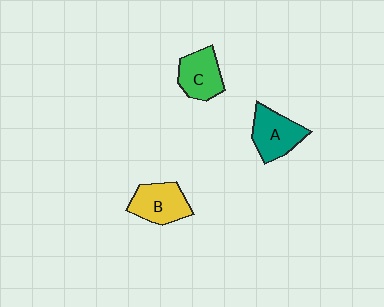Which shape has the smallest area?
Shape C (green).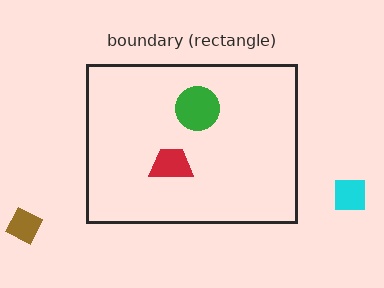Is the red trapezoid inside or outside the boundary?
Inside.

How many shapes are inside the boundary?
2 inside, 2 outside.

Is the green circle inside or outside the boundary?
Inside.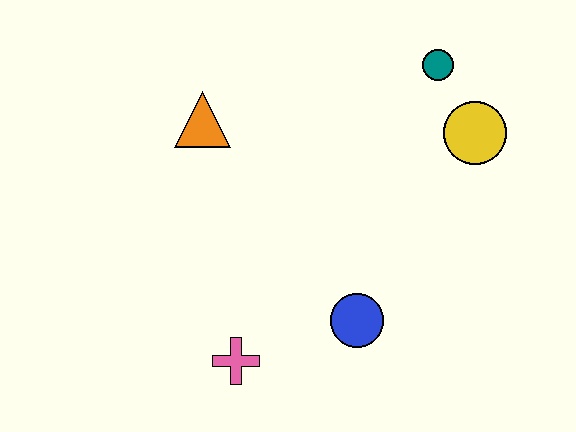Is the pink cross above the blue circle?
No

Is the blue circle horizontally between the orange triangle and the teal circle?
Yes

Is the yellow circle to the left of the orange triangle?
No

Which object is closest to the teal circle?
The yellow circle is closest to the teal circle.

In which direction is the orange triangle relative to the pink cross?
The orange triangle is above the pink cross.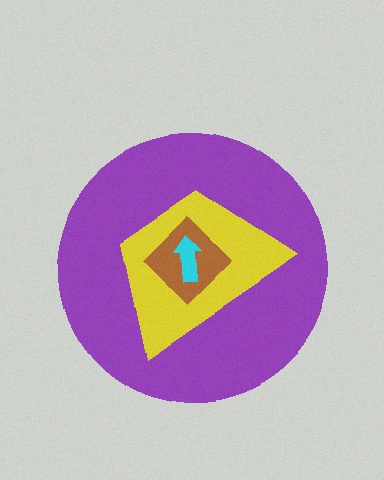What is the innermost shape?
The cyan arrow.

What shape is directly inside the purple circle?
The yellow trapezoid.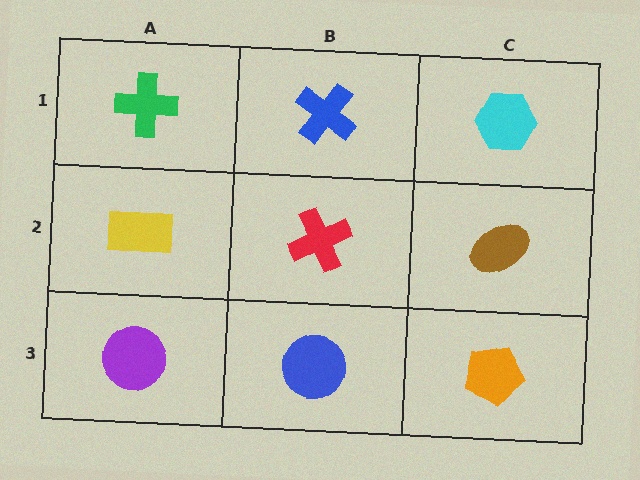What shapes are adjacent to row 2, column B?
A blue cross (row 1, column B), a blue circle (row 3, column B), a yellow rectangle (row 2, column A), a brown ellipse (row 2, column C).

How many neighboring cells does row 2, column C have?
3.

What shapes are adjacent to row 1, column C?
A brown ellipse (row 2, column C), a blue cross (row 1, column B).